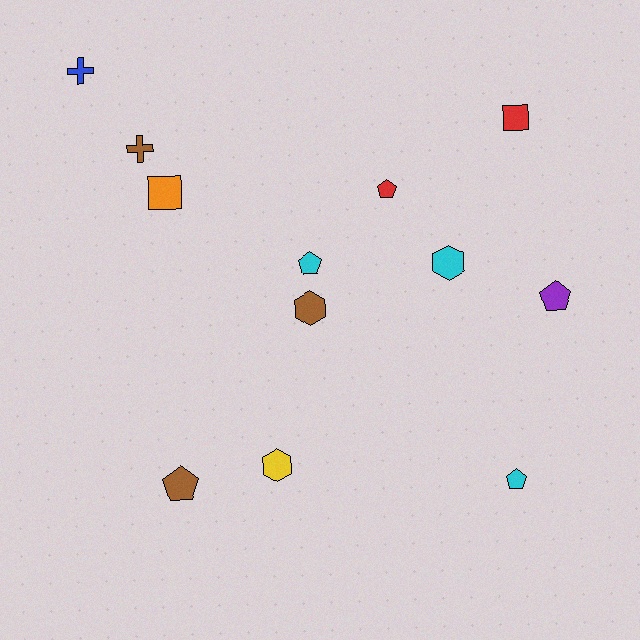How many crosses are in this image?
There are 2 crosses.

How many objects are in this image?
There are 12 objects.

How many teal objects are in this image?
There are no teal objects.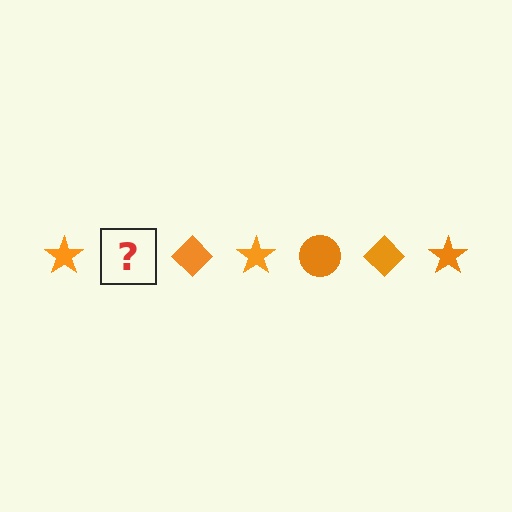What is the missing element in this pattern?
The missing element is an orange circle.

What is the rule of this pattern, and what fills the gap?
The rule is that the pattern cycles through star, circle, diamond shapes in orange. The gap should be filled with an orange circle.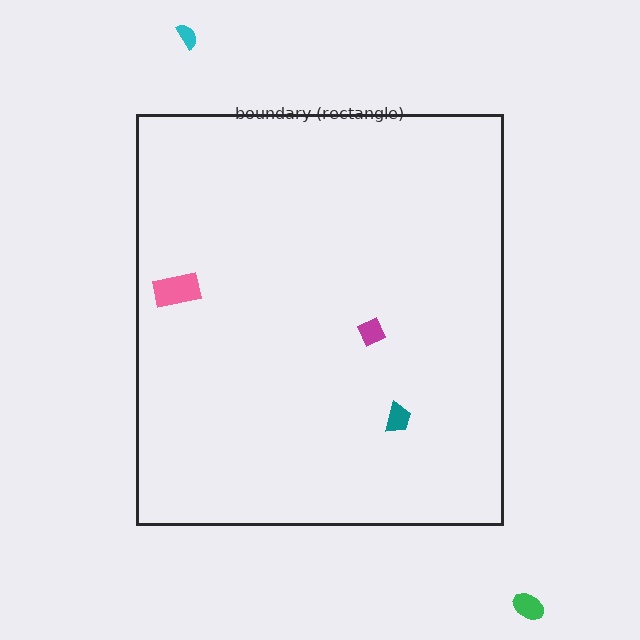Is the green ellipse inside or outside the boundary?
Outside.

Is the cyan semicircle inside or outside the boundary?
Outside.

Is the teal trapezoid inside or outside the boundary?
Inside.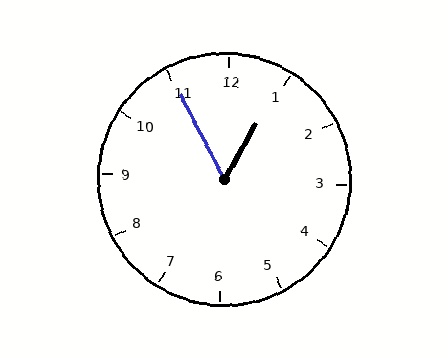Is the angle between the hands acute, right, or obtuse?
It is acute.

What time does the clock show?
12:55.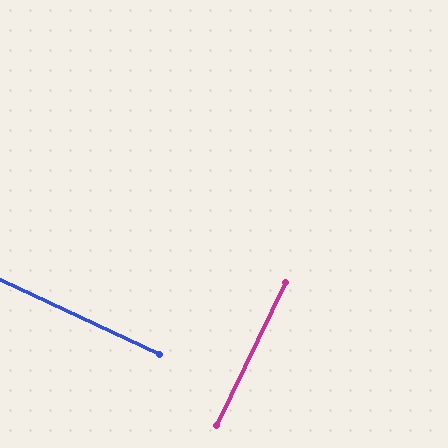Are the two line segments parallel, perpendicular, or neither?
Perpendicular — they meet at approximately 89°.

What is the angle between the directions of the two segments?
Approximately 89 degrees.